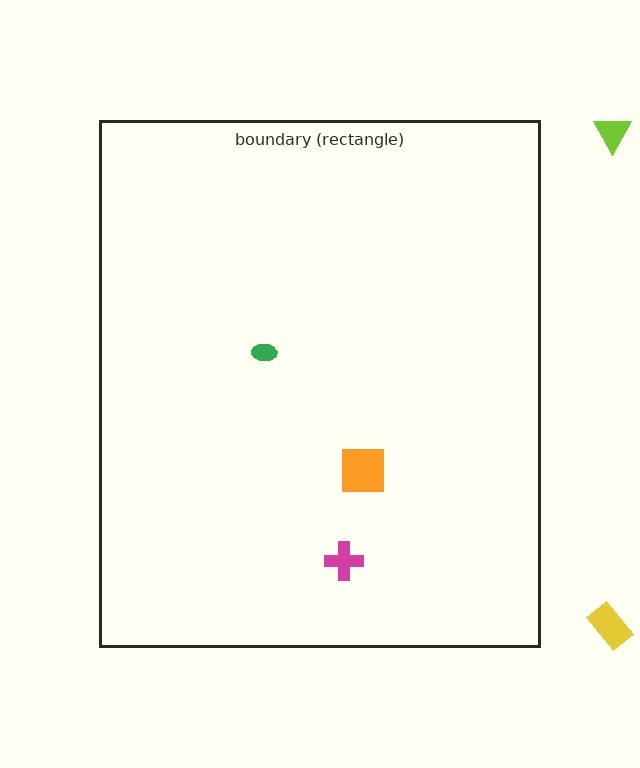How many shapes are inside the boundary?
3 inside, 2 outside.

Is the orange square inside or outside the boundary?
Inside.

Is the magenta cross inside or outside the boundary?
Inside.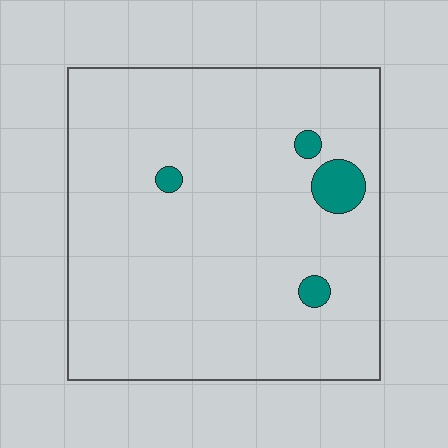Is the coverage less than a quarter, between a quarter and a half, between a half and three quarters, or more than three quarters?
Less than a quarter.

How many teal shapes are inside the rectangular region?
4.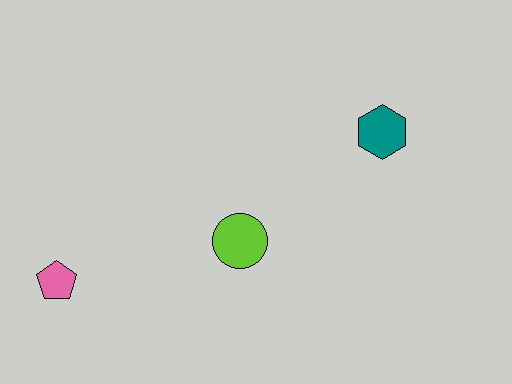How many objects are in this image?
There are 3 objects.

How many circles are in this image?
There is 1 circle.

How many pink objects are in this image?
There is 1 pink object.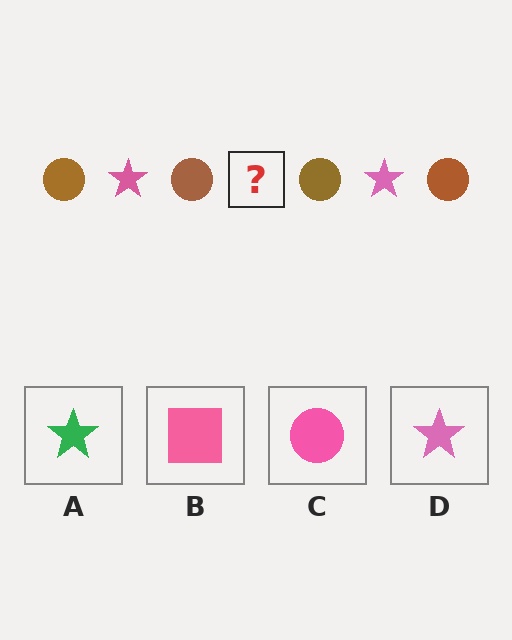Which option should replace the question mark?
Option D.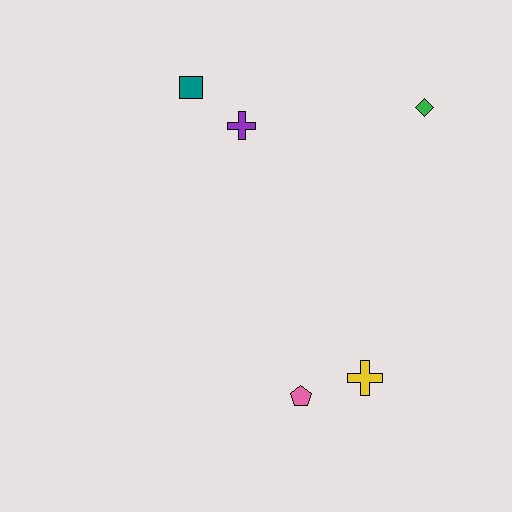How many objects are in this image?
There are 5 objects.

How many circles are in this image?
There are no circles.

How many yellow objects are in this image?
There is 1 yellow object.